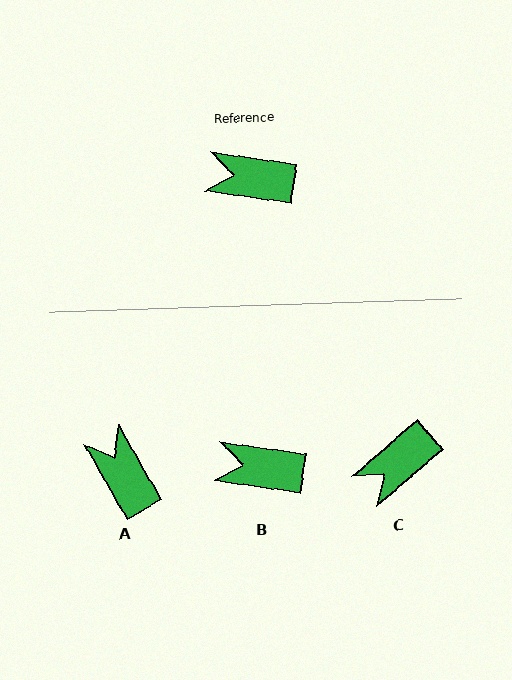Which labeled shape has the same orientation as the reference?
B.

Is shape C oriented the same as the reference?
No, it is off by about 49 degrees.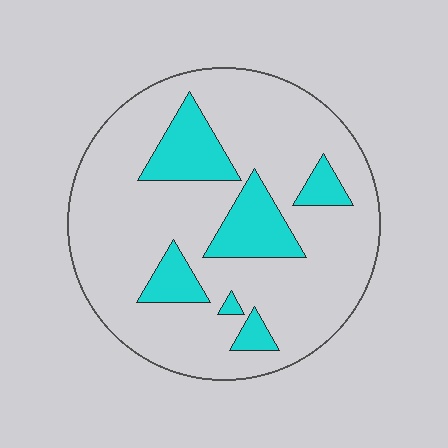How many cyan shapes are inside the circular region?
6.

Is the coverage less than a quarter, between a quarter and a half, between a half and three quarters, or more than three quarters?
Less than a quarter.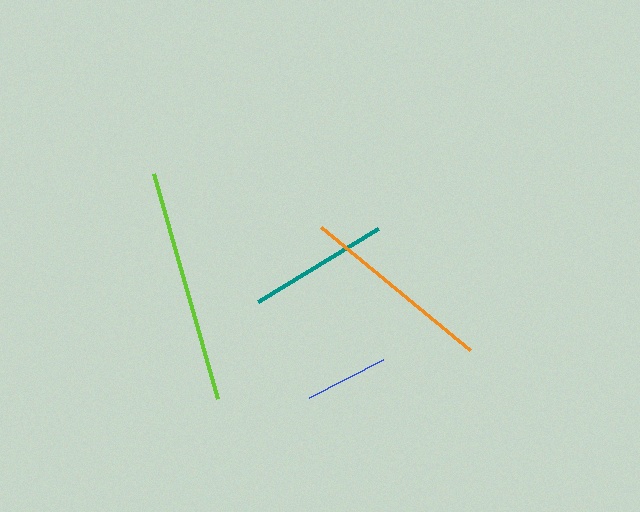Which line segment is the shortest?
The blue line is the shortest at approximately 83 pixels.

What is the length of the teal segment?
The teal segment is approximately 140 pixels long.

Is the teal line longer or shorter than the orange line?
The orange line is longer than the teal line.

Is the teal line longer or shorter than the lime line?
The lime line is longer than the teal line.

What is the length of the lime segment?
The lime segment is approximately 233 pixels long.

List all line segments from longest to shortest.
From longest to shortest: lime, orange, teal, blue.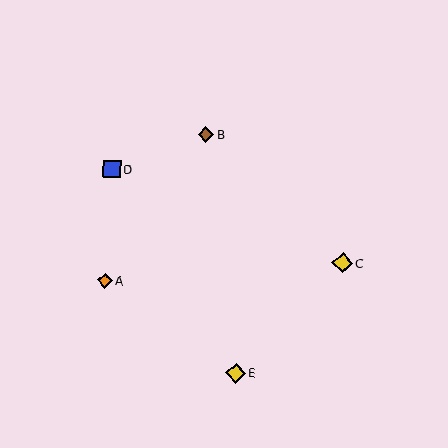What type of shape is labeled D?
Shape D is a blue square.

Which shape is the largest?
The yellow diamond (labeled C) is the largest.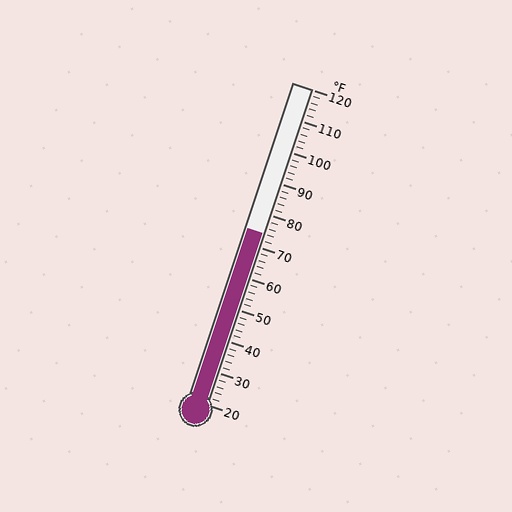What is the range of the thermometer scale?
The thermometer scale ranges from 20°F to 120°F.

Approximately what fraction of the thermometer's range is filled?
The thermometer is filled to approximately 55% of its range.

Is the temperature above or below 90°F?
The temperature is below 90°F.